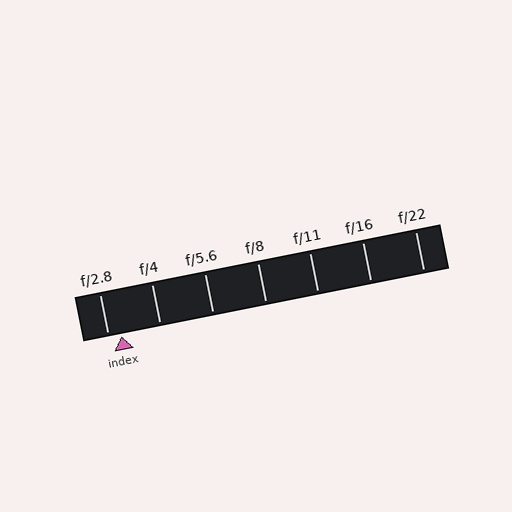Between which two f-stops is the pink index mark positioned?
The index mark is between f/2.8 and f/4.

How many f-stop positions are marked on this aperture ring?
There are 7 f-stop positions marked.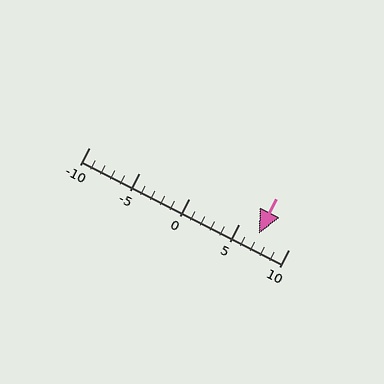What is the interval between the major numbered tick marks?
The major tick marks are spaced 5 units apart.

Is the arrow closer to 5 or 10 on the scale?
The arrow is closer to 5.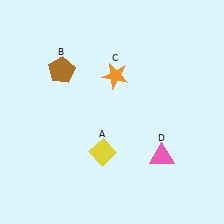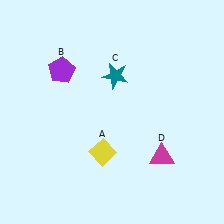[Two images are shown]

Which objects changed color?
B changed from brown to purple. C changed from orange to teal. D changed from pink to magenta.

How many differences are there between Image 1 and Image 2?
There are 3 differences between the two images.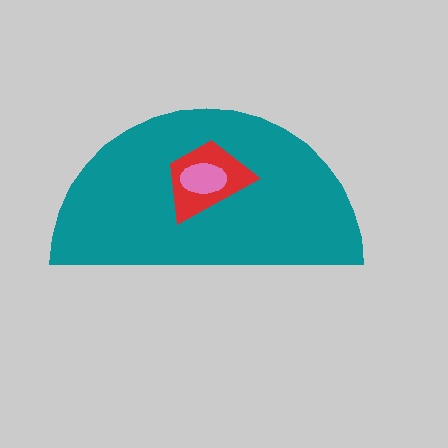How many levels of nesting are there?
3.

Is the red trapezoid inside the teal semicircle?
Yes.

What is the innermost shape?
The pink ellipse.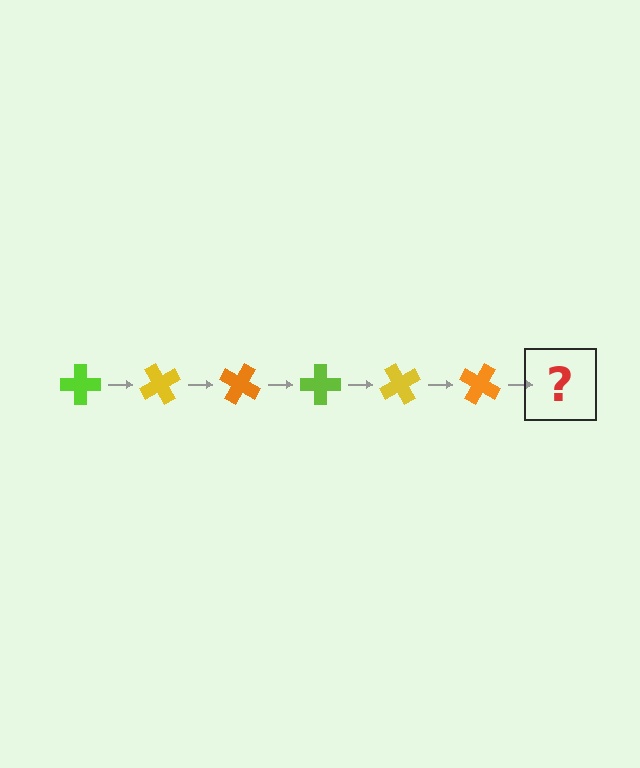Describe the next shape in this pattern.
It should be a lime cross, rotated 360 degrees from the start.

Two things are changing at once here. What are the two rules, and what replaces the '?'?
The two rules are that it rotates 60 degrees each step and the color cycles through lime, yellow, and orange. The '?' should be a lime cross, rotated 360 degrees from the start.